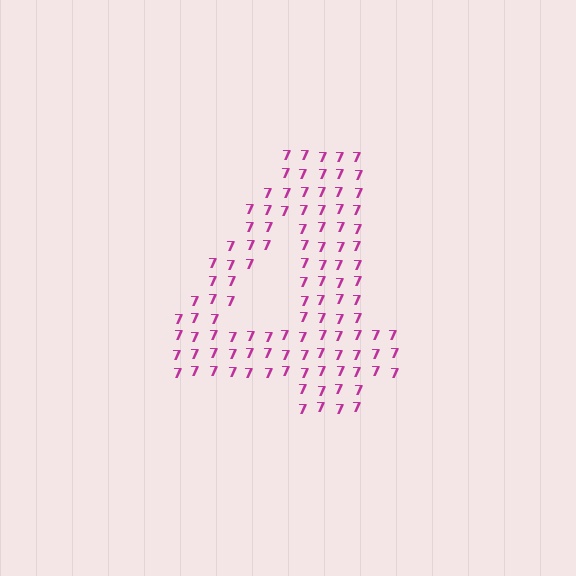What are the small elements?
The small elements are digit 7's.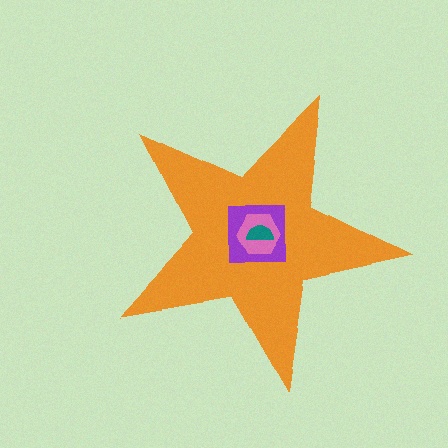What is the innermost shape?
The teal semicircle.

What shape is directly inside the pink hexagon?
The teal semicircle.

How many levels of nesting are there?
4.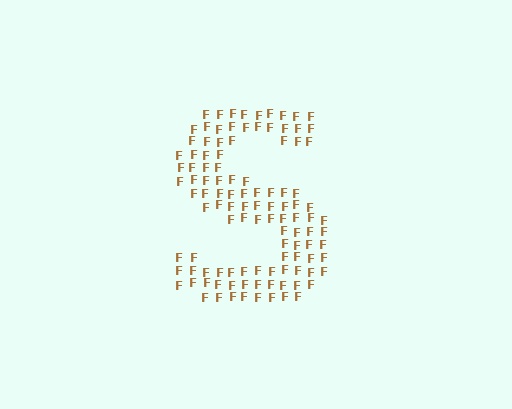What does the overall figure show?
The overall figure shows the letter S.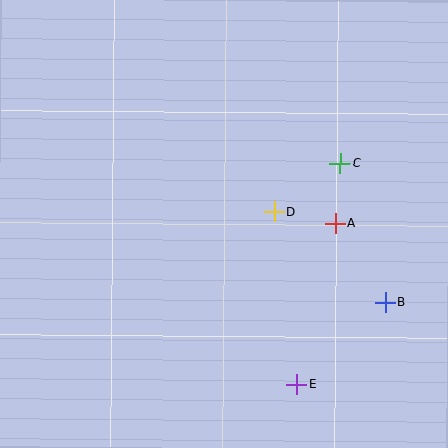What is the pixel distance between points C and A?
The distance between C and A is 60 pixels.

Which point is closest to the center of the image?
Point D at (274, 212) is closest to the center.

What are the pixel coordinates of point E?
Point E is at (296, 384).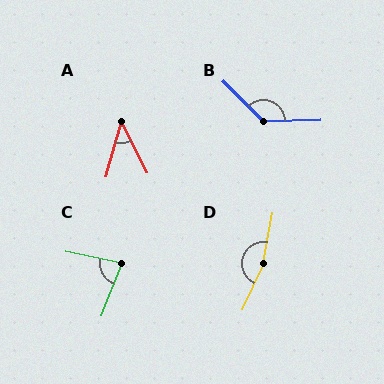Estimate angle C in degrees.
Approximately 80 degrees.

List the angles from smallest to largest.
A (42°), C (80°), B (133°), D (165°).